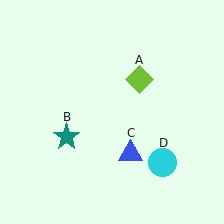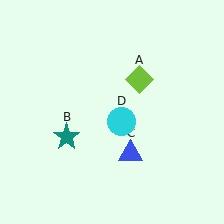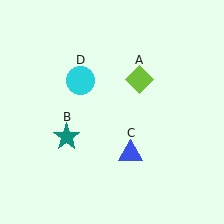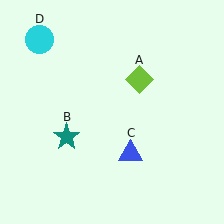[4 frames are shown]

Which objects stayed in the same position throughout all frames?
Lime diamond (object A) and teal star (object B) and blue triangle (object C) remained stationary.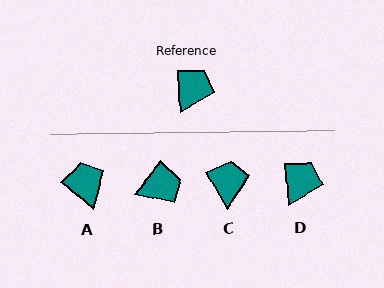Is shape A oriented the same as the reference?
No, it is off by about 46 degrees.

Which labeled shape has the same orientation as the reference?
D.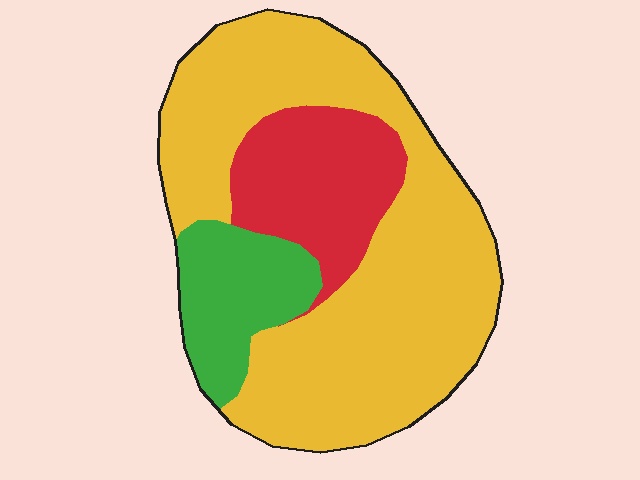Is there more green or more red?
Red.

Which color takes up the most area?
Yellow, at roughly 65%.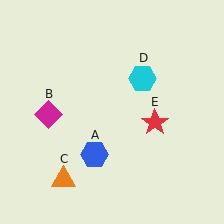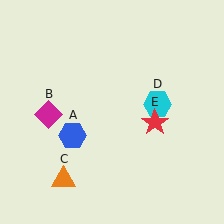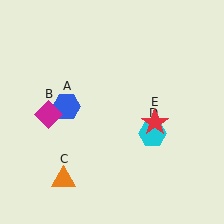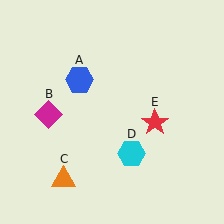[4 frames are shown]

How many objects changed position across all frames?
2 objects changed position: blue hexagon (object A), cyan hexagon (object D).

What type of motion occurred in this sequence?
The blue hexagon (object A), cyan hexagon (object D) rotated clockwise around the center of the scene.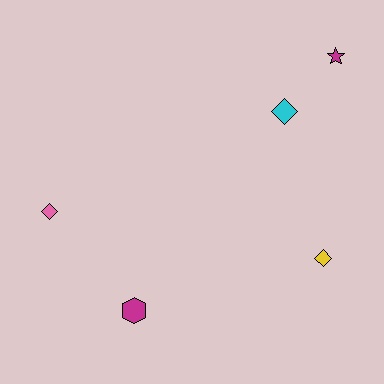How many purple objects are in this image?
There are no purple objects.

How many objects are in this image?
There are 5 objects.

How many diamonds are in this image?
There are 3 diamonds.